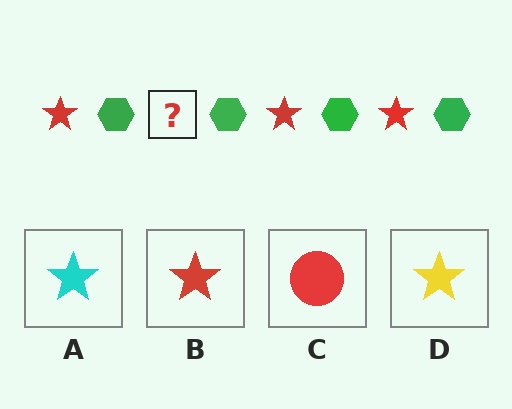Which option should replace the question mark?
Option B.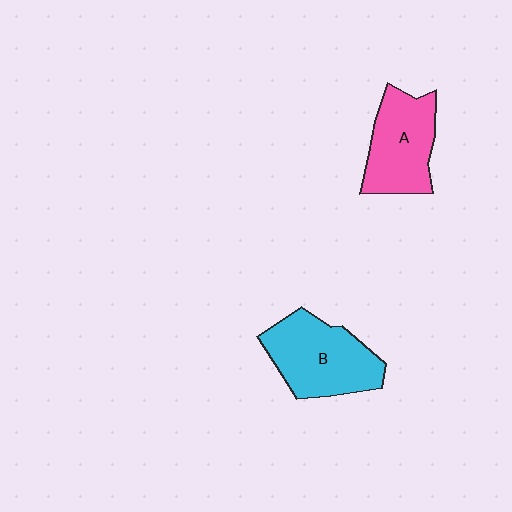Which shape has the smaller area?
Shape A (pink).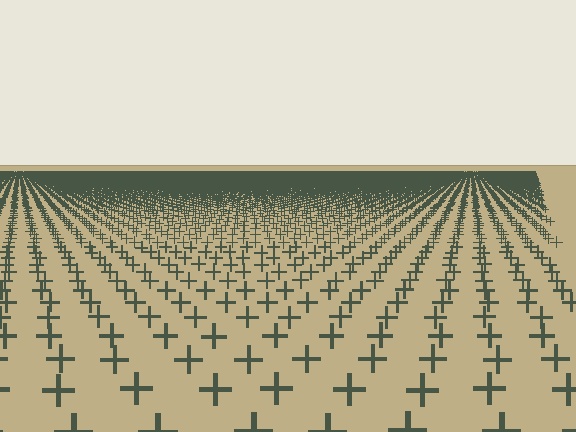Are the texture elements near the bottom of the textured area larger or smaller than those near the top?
Larger. Near the bottom, elements are closer to the viewer and appear at a bigger on-screen size.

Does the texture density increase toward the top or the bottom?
Density increases toward the top.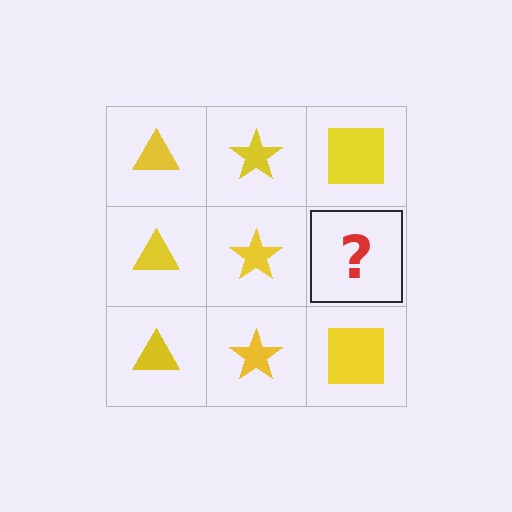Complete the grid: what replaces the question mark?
The question mark should be replaced with a yellow square.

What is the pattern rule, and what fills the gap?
The rule is that each column has a consistent shape. The gap should be filled with a yellow square.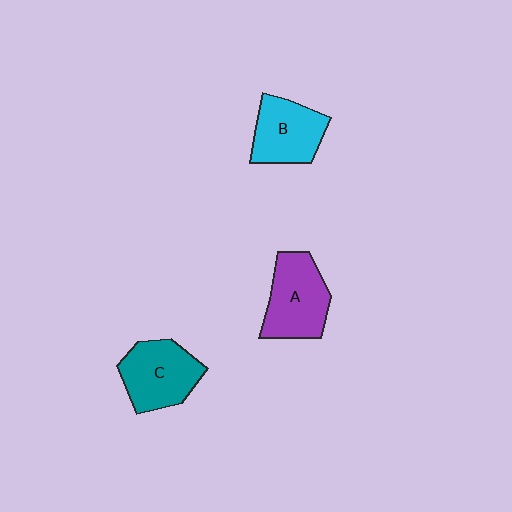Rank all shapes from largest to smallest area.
From largest to smallest: A (purple), C (teal), B (cyan).